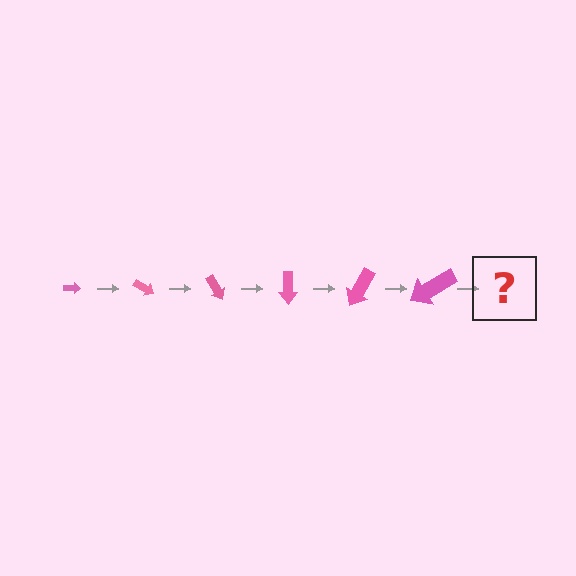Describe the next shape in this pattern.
It should be an arrow, larger than the previous one and rotated 180 degrees from the start.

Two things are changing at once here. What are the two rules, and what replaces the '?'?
The two rules are that the arrow grows larger each step and it rotates 30 degrees each step. The '?' should be an arrow, larger than the previous one and rotated 180 degrees from the start.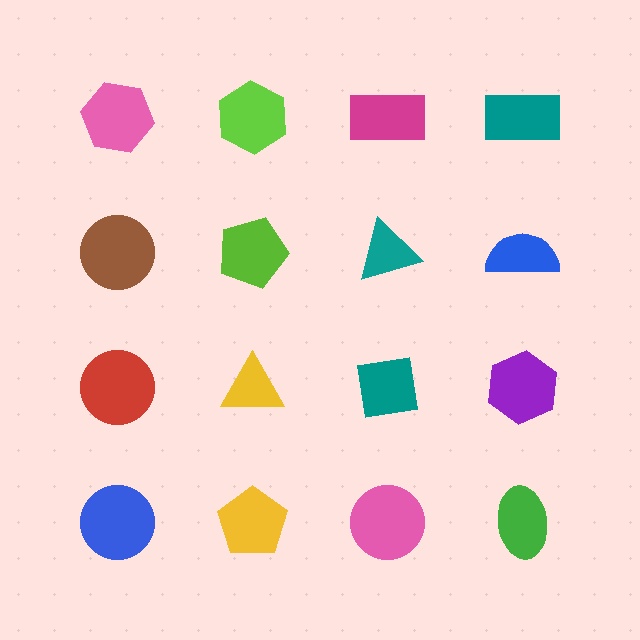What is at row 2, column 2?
A lime pentagon.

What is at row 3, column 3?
A teal square.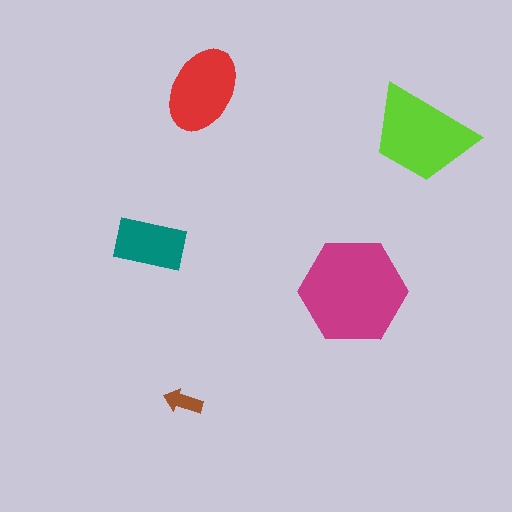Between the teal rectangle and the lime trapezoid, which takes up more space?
The lime trapezoid.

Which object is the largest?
The magenta hexagon.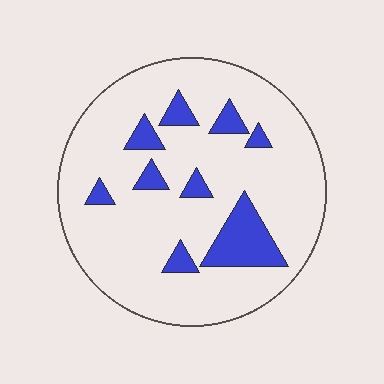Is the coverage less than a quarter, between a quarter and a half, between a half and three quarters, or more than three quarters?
Less than a quarter.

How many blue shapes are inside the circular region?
9.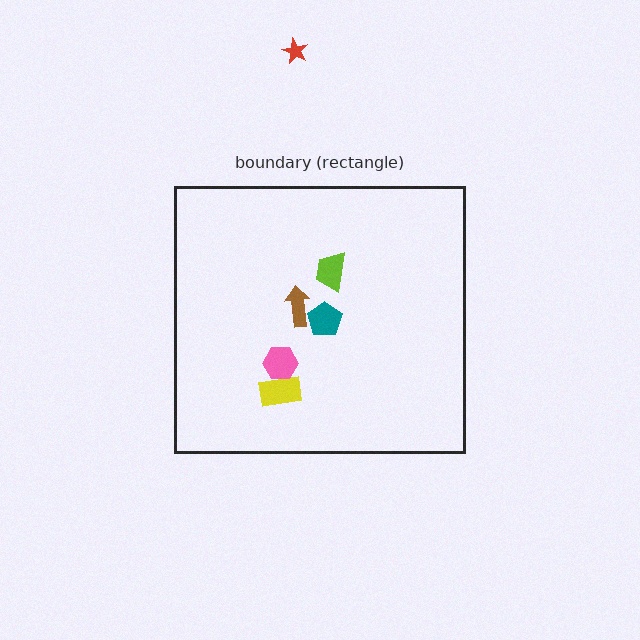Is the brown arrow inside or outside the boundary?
Inside.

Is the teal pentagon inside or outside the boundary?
Inside.